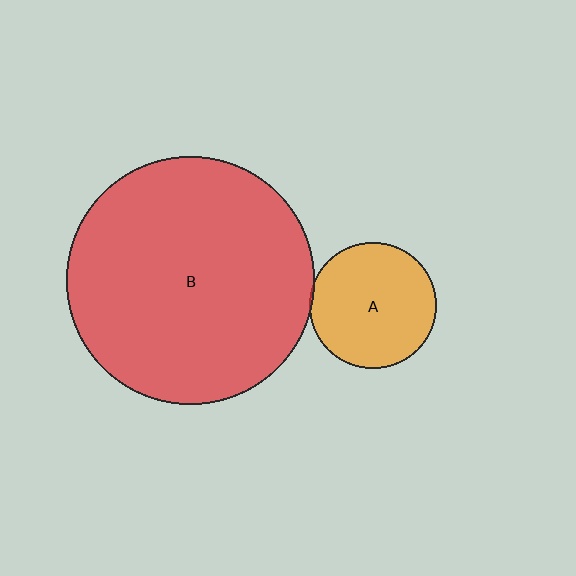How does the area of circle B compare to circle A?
Approximately 3.9 times.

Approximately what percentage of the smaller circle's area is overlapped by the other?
Approximately 5%.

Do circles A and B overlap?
Yes.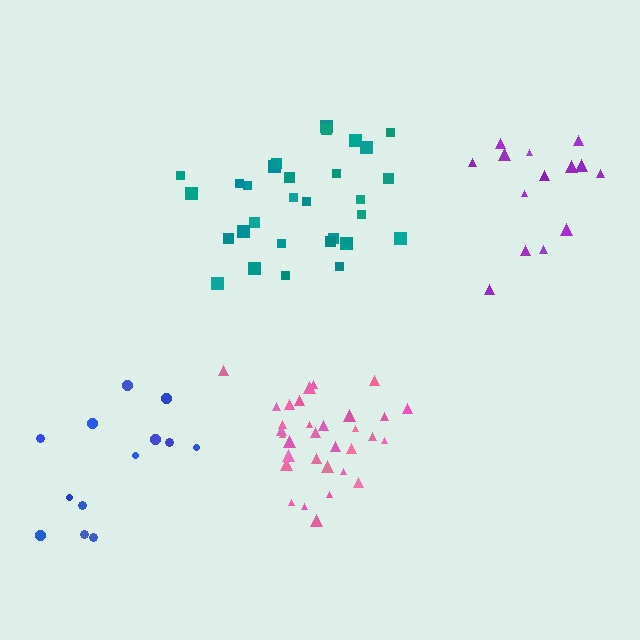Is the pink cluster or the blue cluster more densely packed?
Pink.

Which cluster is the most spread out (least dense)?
Purple.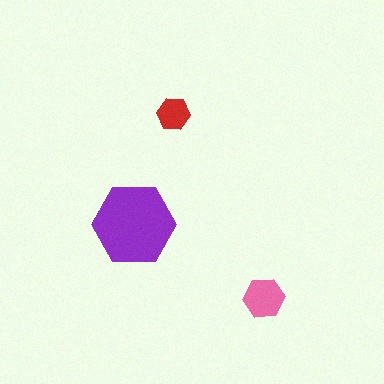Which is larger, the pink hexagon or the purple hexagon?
The purple one.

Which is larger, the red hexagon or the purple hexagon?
The purple one.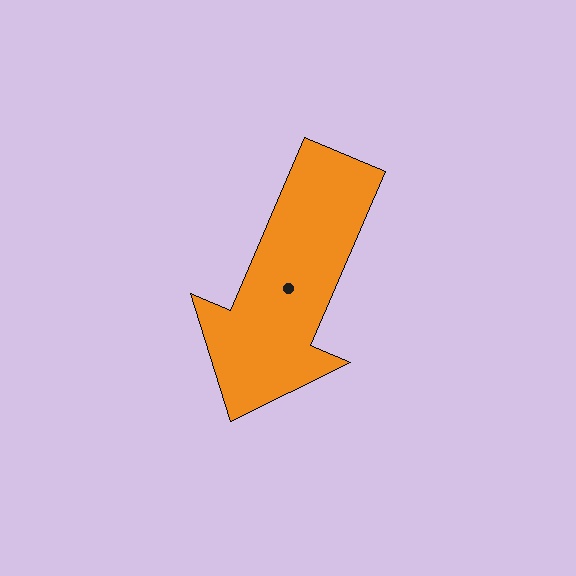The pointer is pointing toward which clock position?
Roughly 7 o'clock.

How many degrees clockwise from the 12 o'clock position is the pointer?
Approximately 203 degrees.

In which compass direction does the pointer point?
Southwest.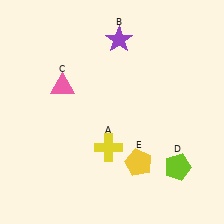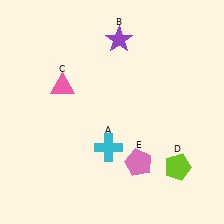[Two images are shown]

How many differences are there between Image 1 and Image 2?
There are 2 differences between the two images.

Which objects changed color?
A changed from yellow to cyan. E changed from yellow to pink.